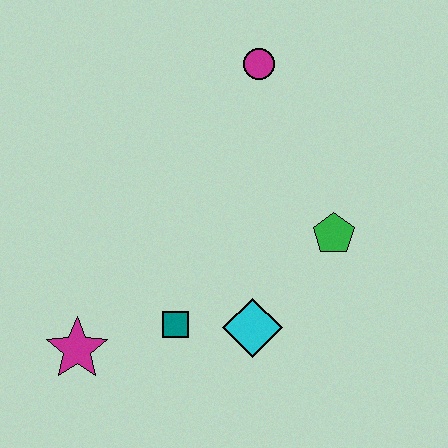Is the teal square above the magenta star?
Yes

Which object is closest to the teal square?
The cyan diamond is closest to the teal square.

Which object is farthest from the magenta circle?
The magenta star is farthest from the magenta circle.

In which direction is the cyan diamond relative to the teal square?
The cyan diamond is to the right of the teal square.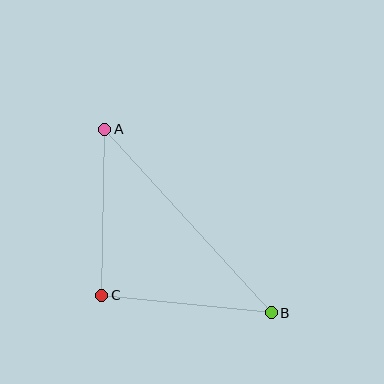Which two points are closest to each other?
Points A and C are closest to each other.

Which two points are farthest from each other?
Points A and B are farthest from each other.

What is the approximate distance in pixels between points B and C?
The distance between B and C is approximately 171 pixels.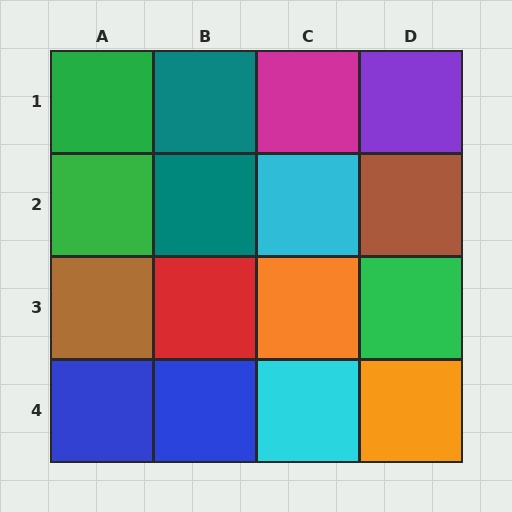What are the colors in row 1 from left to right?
Green, teal, magenta, purple.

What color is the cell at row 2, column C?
Cyan.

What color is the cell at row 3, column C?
Orange.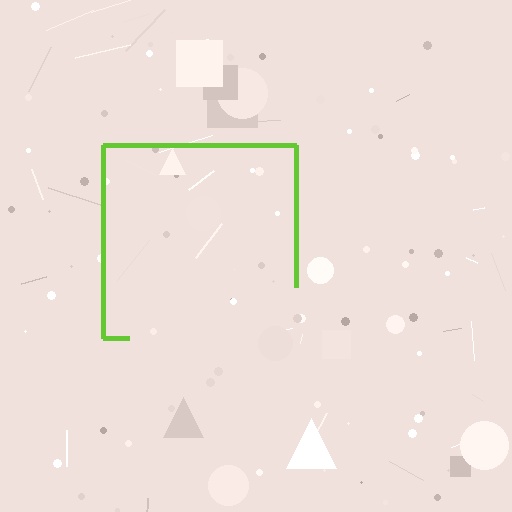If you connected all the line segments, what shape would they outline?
They would outline a square.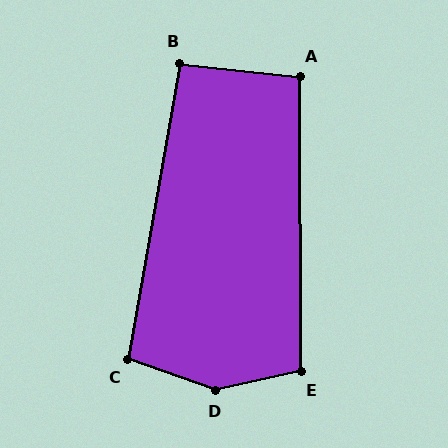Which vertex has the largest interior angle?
D, at approximately 148 degrees.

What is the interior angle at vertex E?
Approximately 102 degrees (obtuse).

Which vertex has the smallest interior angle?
B, at approximately 94 degrees.